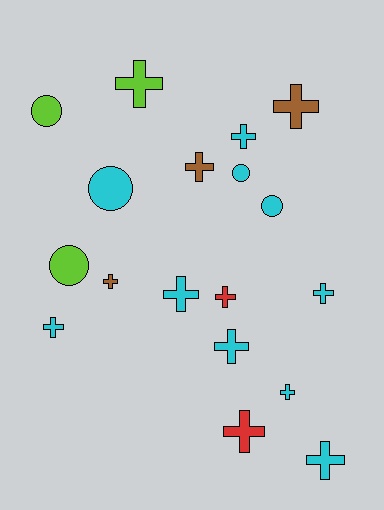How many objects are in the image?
There are 18 objects.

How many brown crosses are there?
There are 3 brown crosses.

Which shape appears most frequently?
Cross, with 13 objects.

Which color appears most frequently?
Cyan, with 10 objects.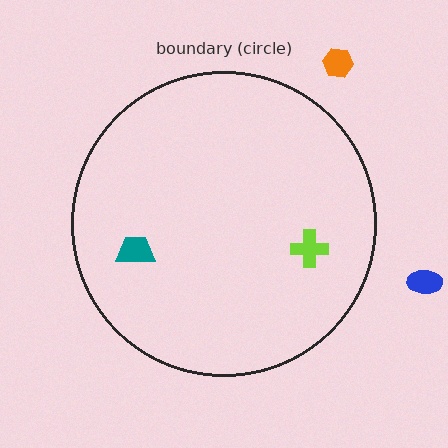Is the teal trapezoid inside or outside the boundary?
Inside.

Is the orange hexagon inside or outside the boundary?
Outside.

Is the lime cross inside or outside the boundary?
Inside.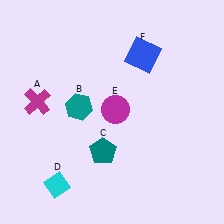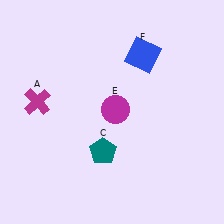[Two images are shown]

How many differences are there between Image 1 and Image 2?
There are 2 differences between the two images.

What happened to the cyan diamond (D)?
The cyan diamond (D) was removed in Image 2. It was in the bottom-left area of Image 1.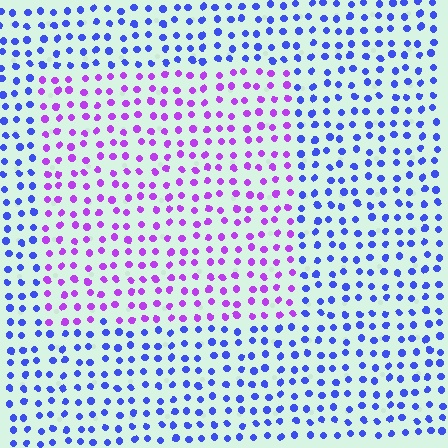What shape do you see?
I see a rectangle.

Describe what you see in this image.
The image is filled with small blue elements in a uniform arrangement. A rectangle-shaped region is visible where the elements are tinted to a slightly different hue, forming a subtle color boundary.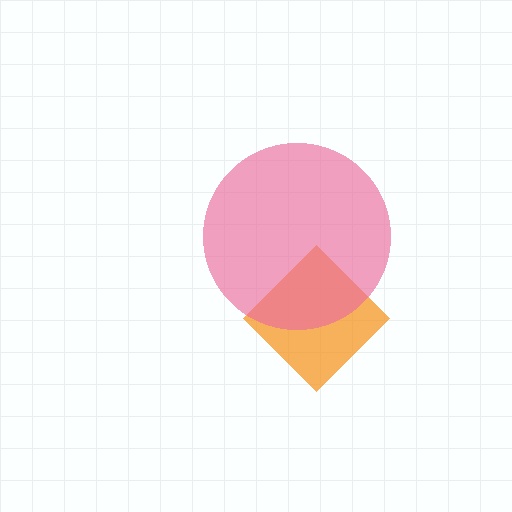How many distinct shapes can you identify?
There are 2 distinct shapes: an orange diamond, a pink circle.